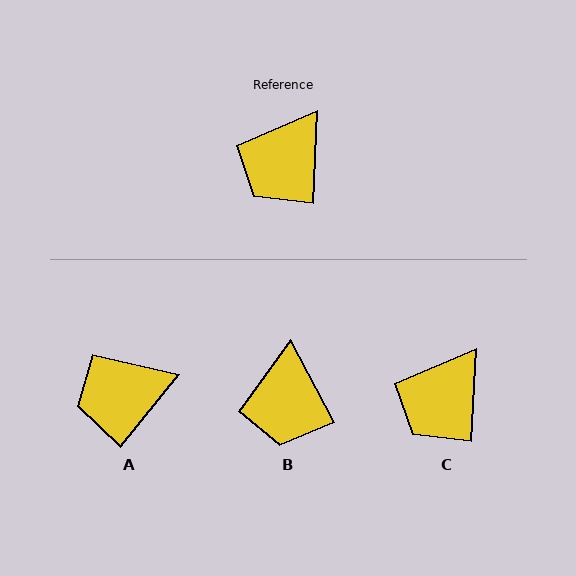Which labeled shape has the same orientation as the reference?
C.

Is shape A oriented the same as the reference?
No, it is off by about 36 degrees.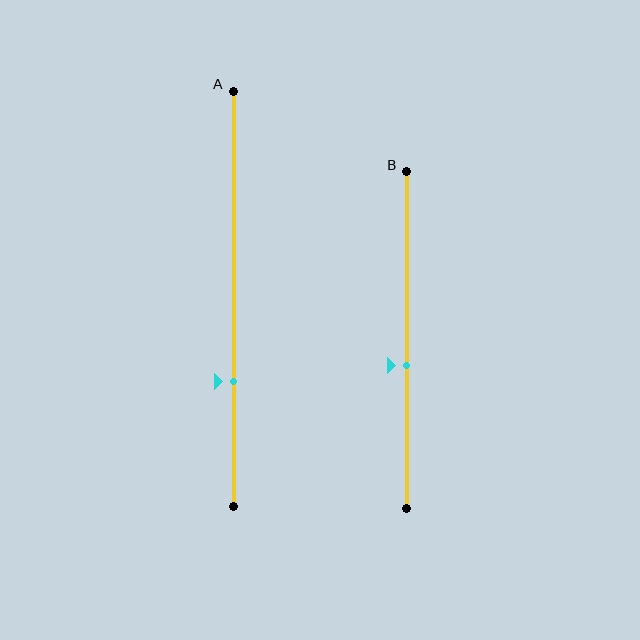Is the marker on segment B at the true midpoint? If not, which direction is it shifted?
No, the marker on segment B is shifted downward by about 7% of the segment length.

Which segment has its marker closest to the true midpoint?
Segment B has its marker closest to the true midpoint.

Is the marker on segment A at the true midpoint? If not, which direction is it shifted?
No, the marker on segment A is shifted downward by about 20% of the segment length.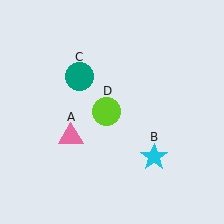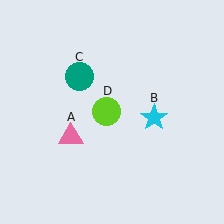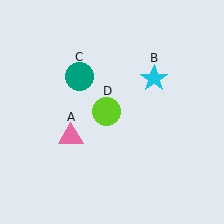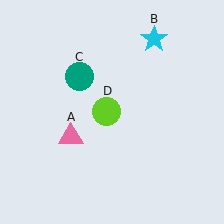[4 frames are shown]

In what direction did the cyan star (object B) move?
The cyan star (object B) moved up.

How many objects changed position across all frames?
1 object changed position: cyan star (object B).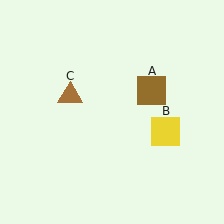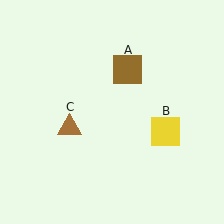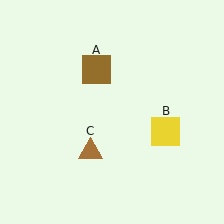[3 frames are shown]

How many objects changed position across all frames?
2 objects changed position: brown square (object A), brown triangle (object C).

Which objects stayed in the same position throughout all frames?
Yellow square (object B) remained stationary.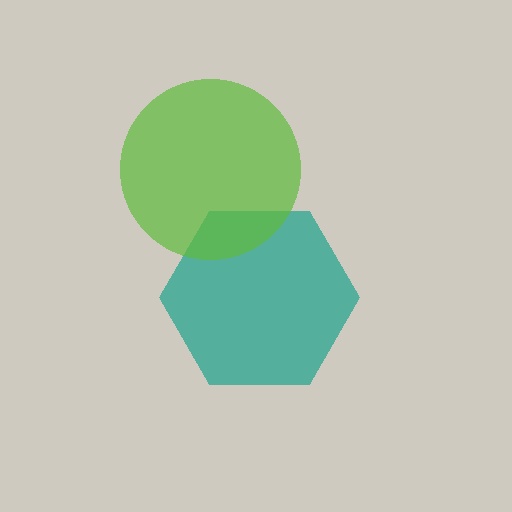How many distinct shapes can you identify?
There are 2 distinct shapes: a teal hexagon, a lime circle.